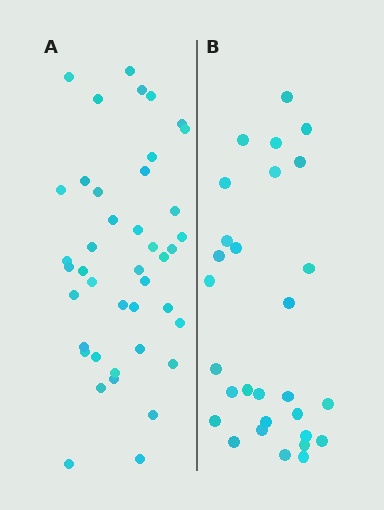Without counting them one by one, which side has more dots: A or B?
Region A (the left region) has more dots.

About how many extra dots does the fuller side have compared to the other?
Region A has approximately 15 more dots than region B.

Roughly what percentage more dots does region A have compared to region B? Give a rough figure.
About 45% more.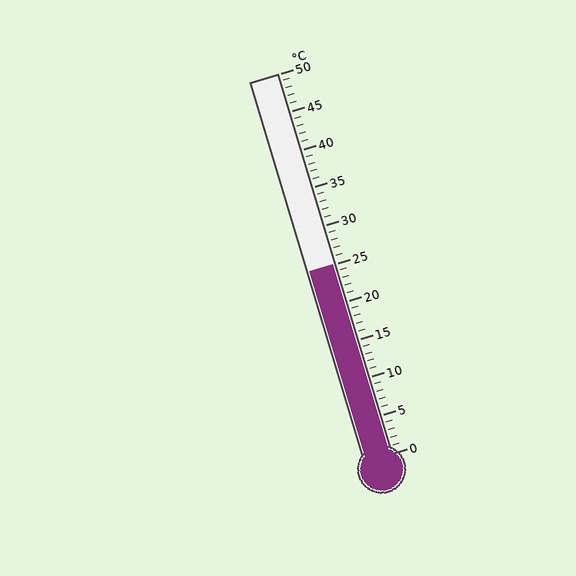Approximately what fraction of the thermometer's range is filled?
The thermometer is filled to approximately 50% of its range.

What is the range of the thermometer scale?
The thermometer scale ranges from 0°C to 50°C.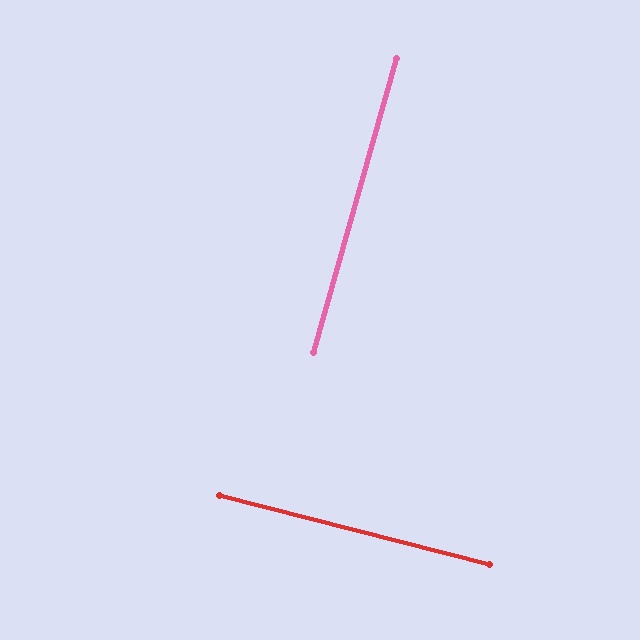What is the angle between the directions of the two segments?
Approximately 88 degrees.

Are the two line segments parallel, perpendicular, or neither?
Perpendicular — they meet at approximately 88°.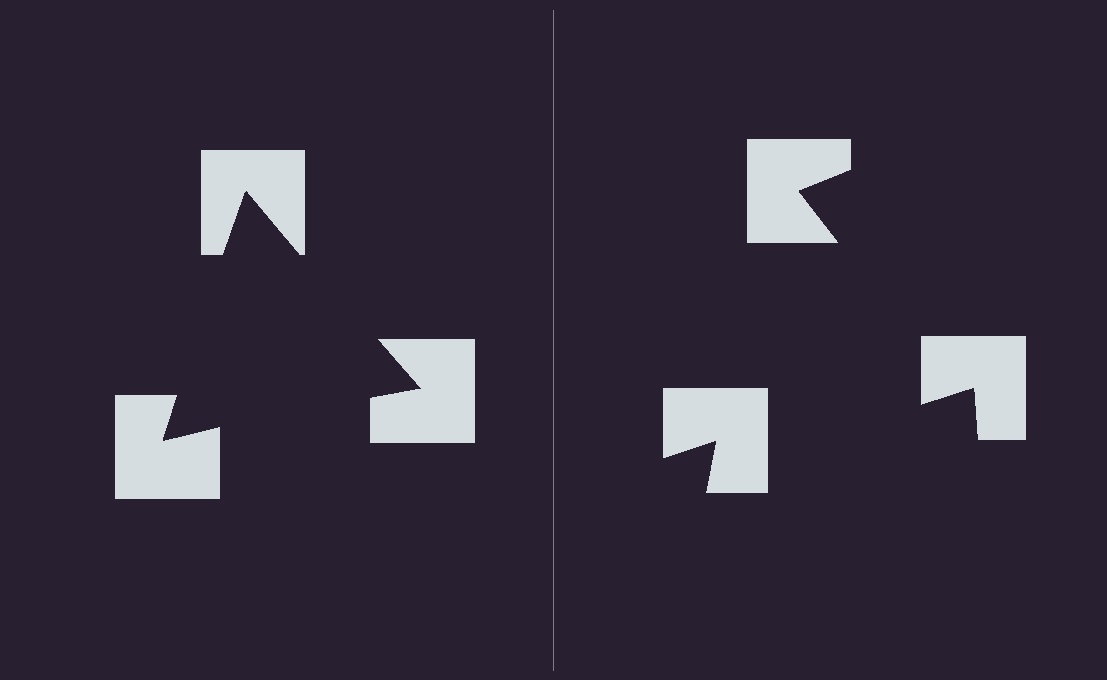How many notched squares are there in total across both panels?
6 — 3 on each side.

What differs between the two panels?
The notched squares are positioned identically on both sides; only the wedge orientations differ. On the left they align to a triangle; on the right they are misaligned.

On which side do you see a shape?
An illusory triangle appears on the left side. On the right side the wedge cuts are rotated, so no coherent shape forms.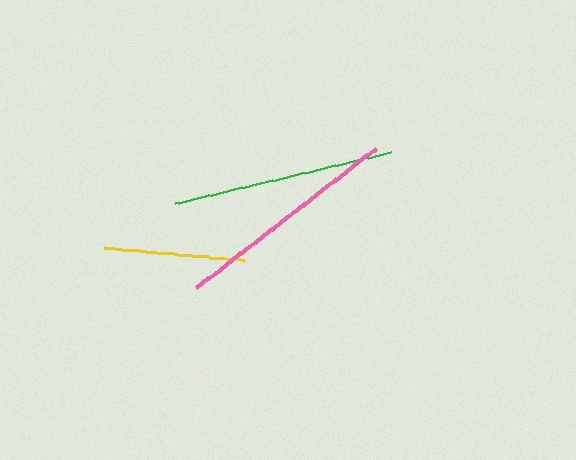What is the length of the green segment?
The green segment is approximately 221 pixels long.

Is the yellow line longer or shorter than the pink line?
The pink line is longer than the yellow line.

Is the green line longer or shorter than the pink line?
The pink line is longer than the green line.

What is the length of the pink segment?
The pink segment is approximately 227 pixels long.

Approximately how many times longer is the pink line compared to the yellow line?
The pink line is approximately 1.6 times the length of the yellow line.